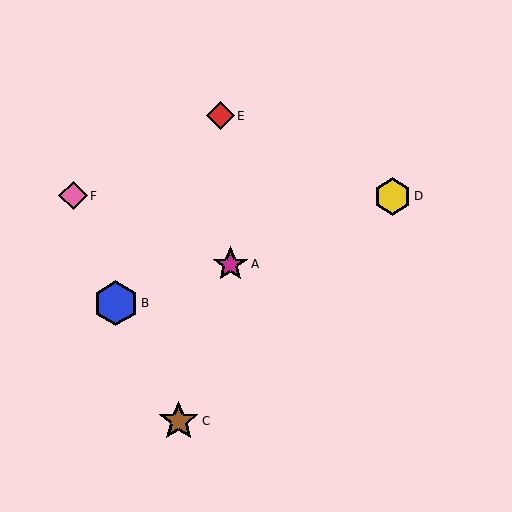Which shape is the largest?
The blue hexagon (labeled B) is the largest.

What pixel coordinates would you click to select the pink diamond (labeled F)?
Click at (73, 196) to select the pink diamond F.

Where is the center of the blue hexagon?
The center of the blue hexagon is at (116, 303).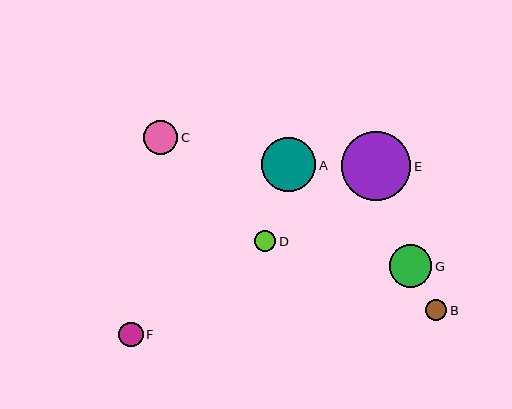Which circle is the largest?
Circle E is the largest with a size of approximately 69 pixels.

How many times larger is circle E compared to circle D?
Circle E is approximately 3.2 times the size of circle D.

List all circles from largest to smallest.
From largest to smallest: E, A, G, C, F, D, B.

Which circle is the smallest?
Circle B is the smallest with a size of approximately 21 pixels.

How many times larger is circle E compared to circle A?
Circle E is approximately 1.3 times the size of circle A.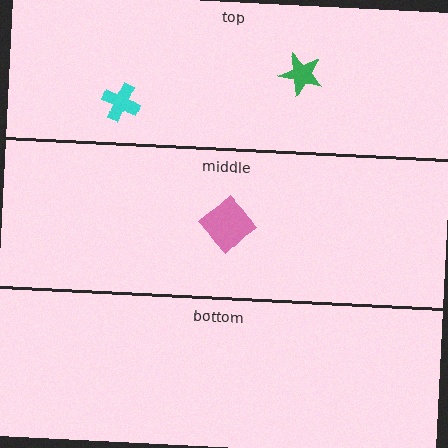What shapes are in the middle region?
The pink diamond.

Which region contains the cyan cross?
The top region.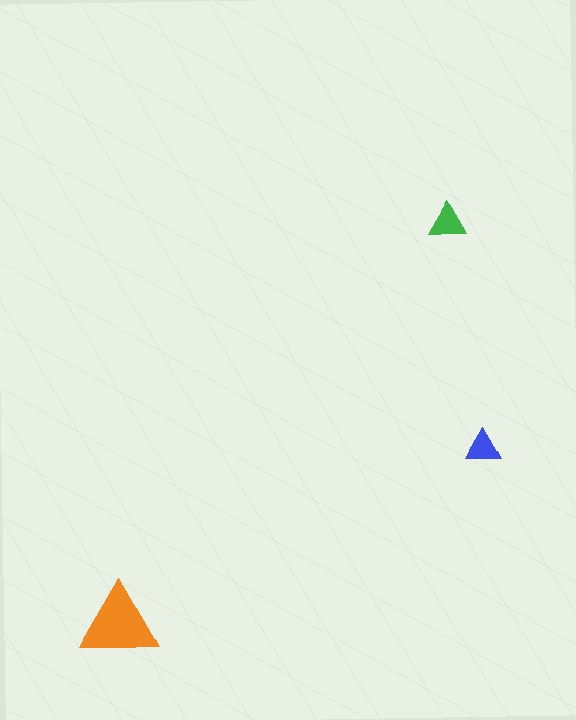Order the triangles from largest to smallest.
the orange one, the green one, the blue one.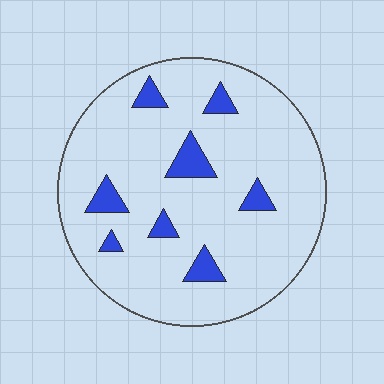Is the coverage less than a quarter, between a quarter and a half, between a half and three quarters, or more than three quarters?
Less than a quarter.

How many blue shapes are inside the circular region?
8.